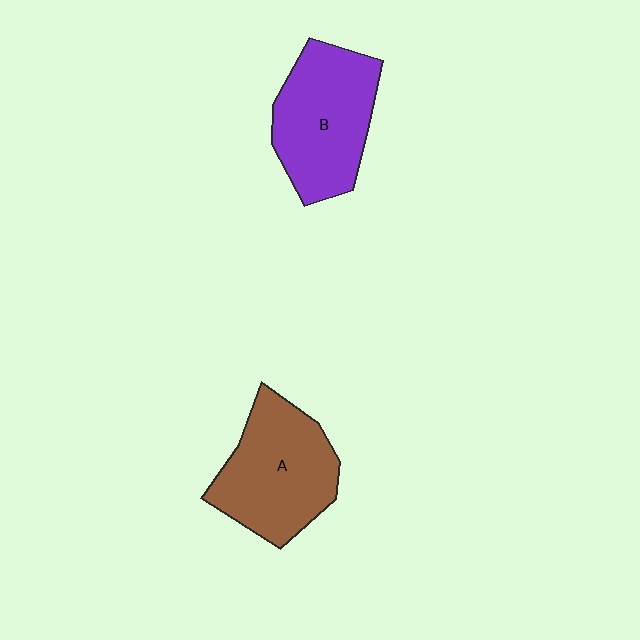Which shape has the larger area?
Shape A (brown).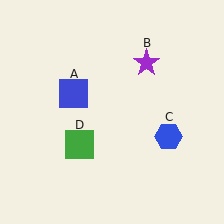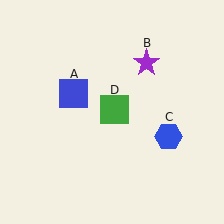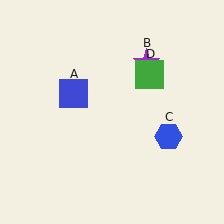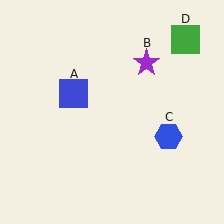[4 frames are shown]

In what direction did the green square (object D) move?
The green square (object D) moved up and to the right.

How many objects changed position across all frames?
1 object changed position: green square (object D).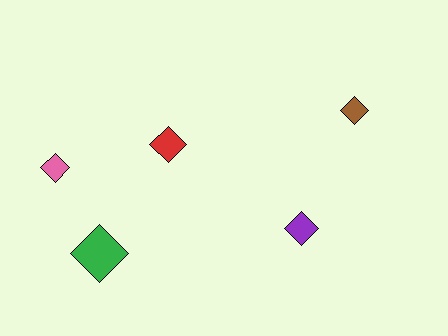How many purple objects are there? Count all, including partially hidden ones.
There is 1 purple object.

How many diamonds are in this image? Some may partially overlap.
There are 5 diamonds.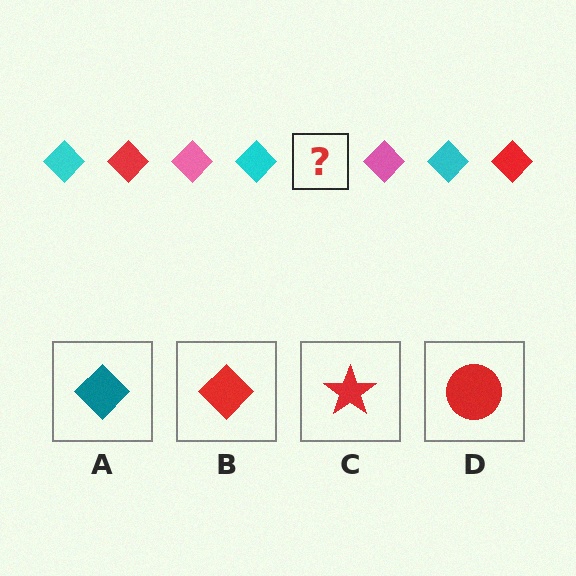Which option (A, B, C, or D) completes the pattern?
B.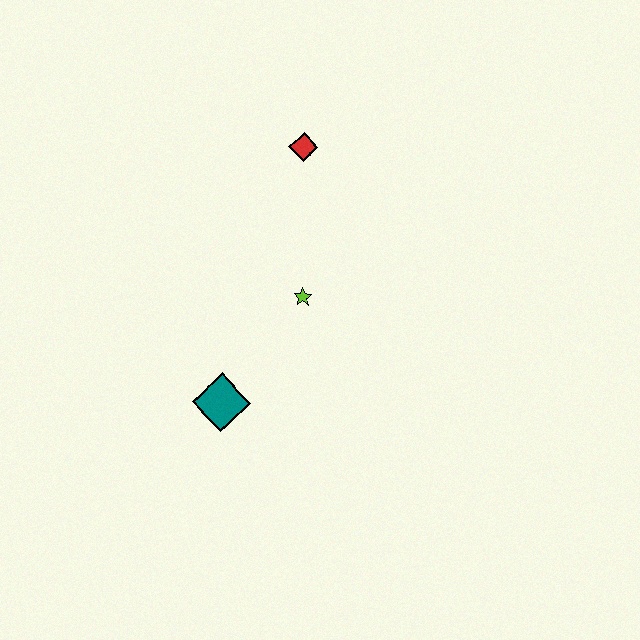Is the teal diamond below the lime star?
Yes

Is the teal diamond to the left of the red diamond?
Yes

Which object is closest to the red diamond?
The lime star is closest to the red diamond.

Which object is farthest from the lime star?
The red diamond is farthest from the lime star.